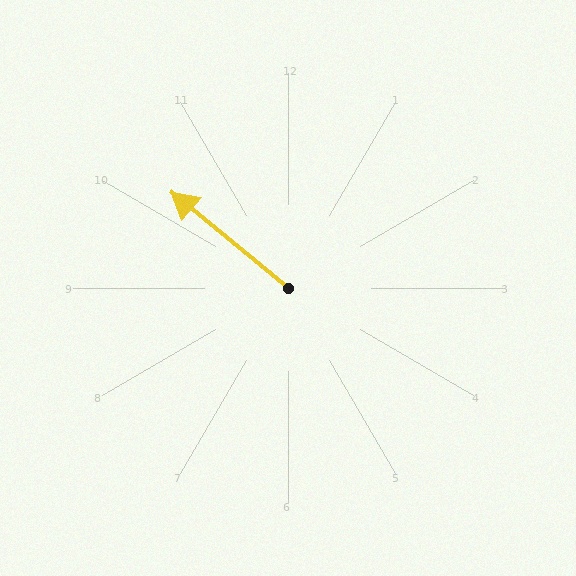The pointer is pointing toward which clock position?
Roughly 10 o'clock.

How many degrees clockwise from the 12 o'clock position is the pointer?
Approximately 309 degrees.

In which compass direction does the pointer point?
Northwest.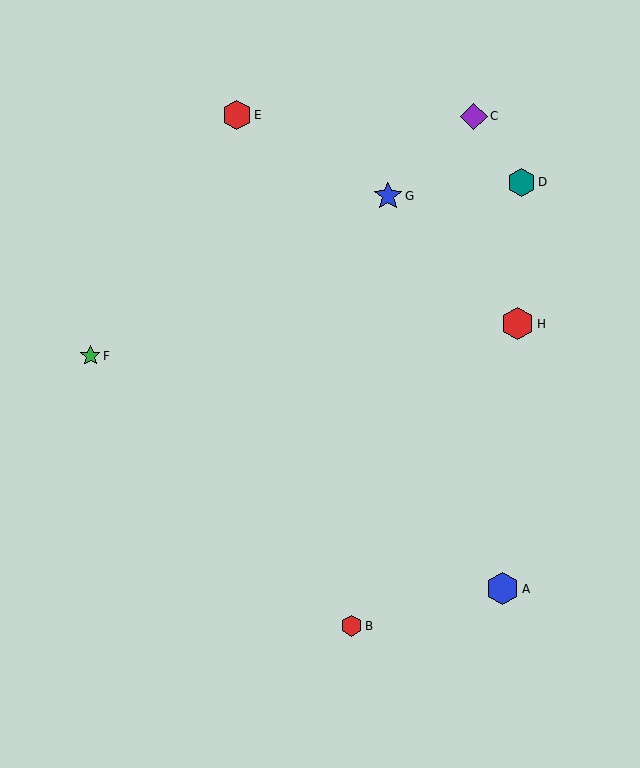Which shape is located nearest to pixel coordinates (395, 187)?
The blue star (labeled G) at (388, 196) is nearest to that location.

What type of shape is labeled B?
Shape B is a red hexagon.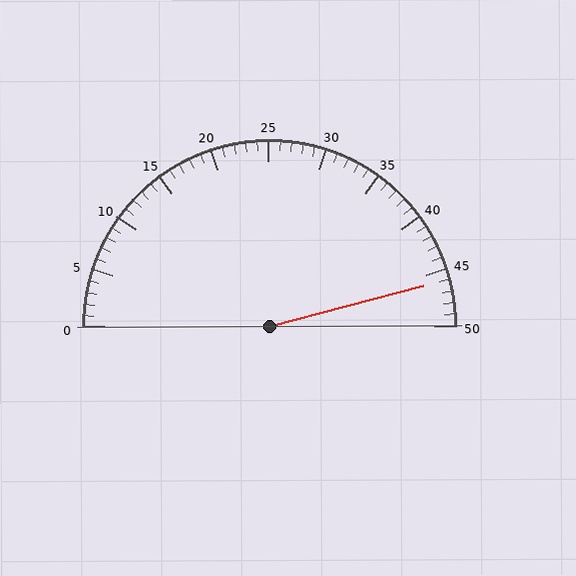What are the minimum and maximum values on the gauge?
The gauge ranges from 0 to 50.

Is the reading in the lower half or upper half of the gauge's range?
The reading is in the upper half of the range (0 to 50).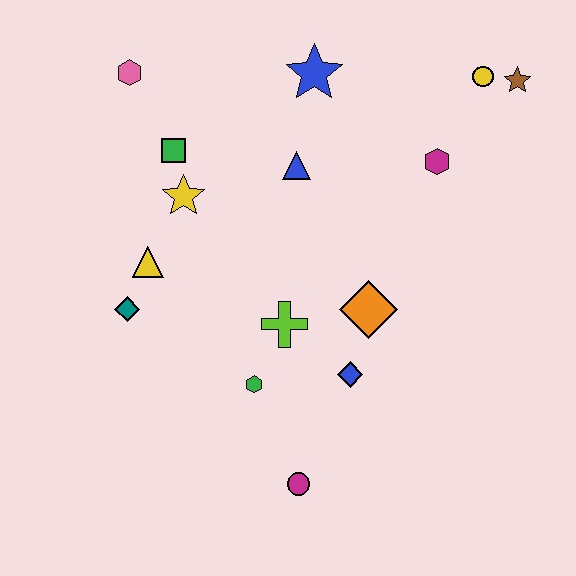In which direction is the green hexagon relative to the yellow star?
The green hexagon is below the yellow star.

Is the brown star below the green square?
No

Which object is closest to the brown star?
The yellow circle is closest to the brown star.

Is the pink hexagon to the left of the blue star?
Yes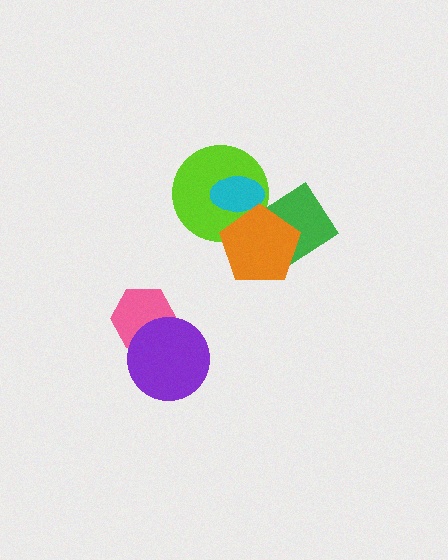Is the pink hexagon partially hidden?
Yes, it is partially covered by another shape.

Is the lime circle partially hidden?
Yes, it is partially covered by another shape.